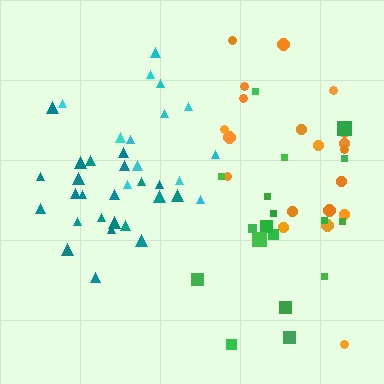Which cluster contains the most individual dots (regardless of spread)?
Teal (23).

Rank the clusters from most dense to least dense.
teal, cyan, orange, green.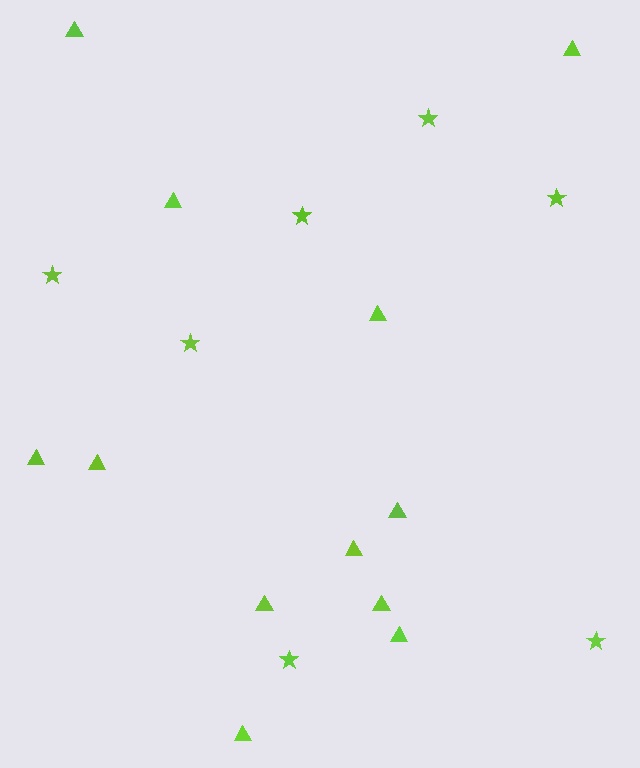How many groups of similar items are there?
There are 2 groups: one group of stars (7) and one group of triangles (12).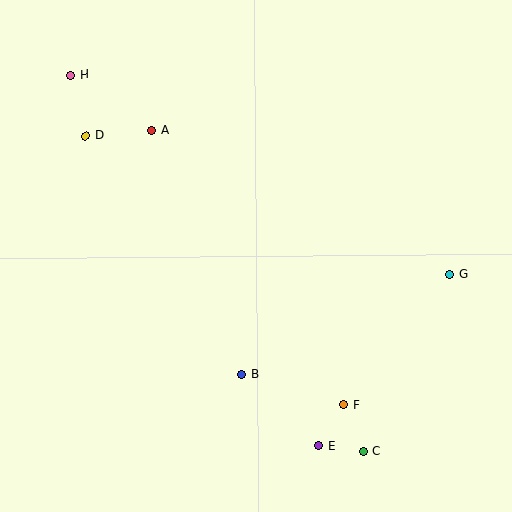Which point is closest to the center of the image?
Point B at (242, 374) is closest to the center.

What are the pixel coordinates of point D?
Point D is at (85, 136).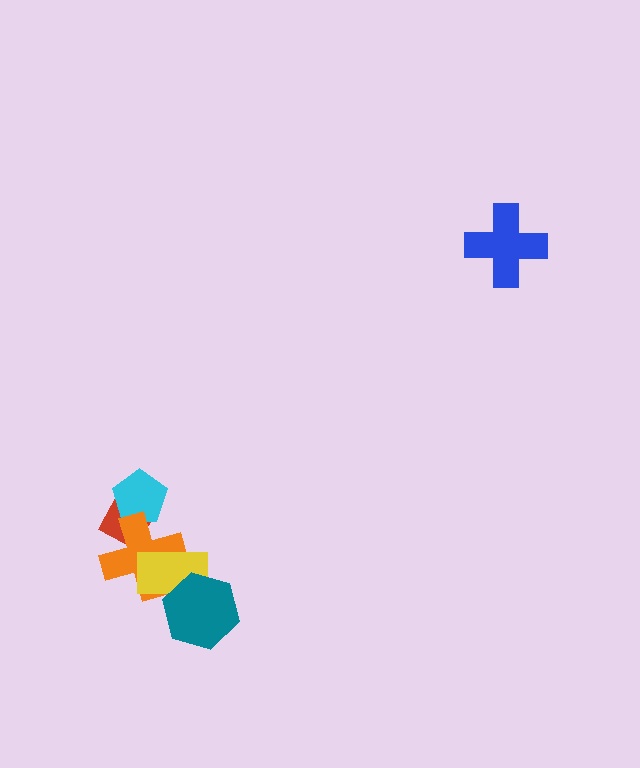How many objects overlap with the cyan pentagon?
2 objects overlap with the cyan pentagon.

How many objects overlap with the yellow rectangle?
2 objects overlap with the yellow rectangle.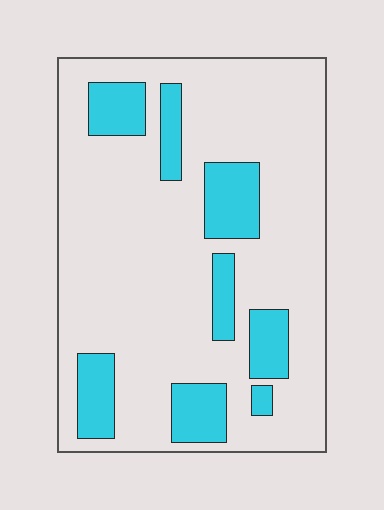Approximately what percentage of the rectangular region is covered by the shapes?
Approximately 20%.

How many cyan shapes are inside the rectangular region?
8.